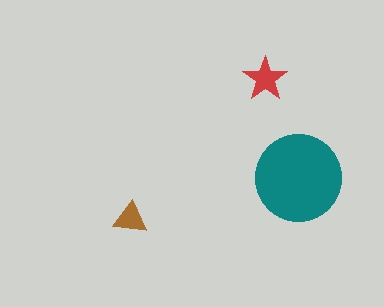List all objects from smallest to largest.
The brown triangle, the red star, the teal circle.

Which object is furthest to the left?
The brown triangle is leftmost.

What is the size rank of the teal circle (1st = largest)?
1st.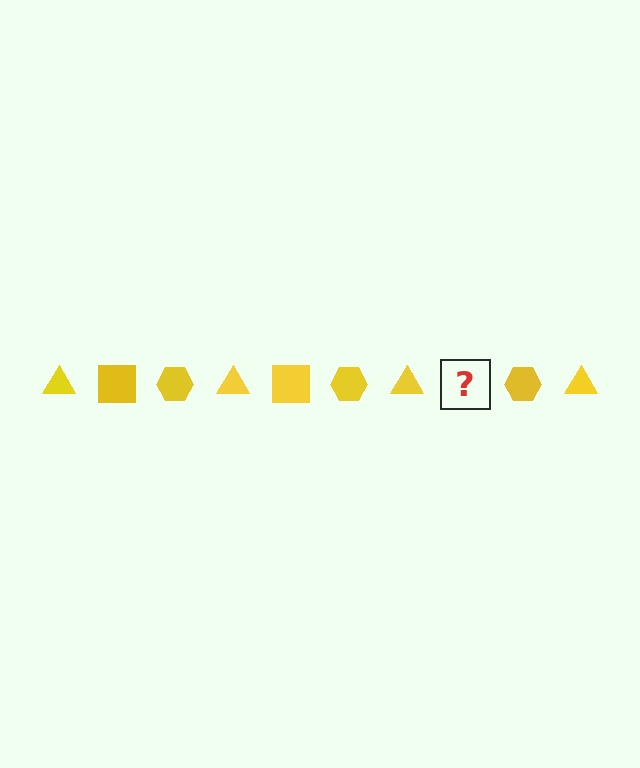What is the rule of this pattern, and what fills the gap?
The rule is that the pattern cycles through triangle, square, hexagon shapes in yellow. The gap should be filled with a yellow square.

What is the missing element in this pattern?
The missing element is a yellow square.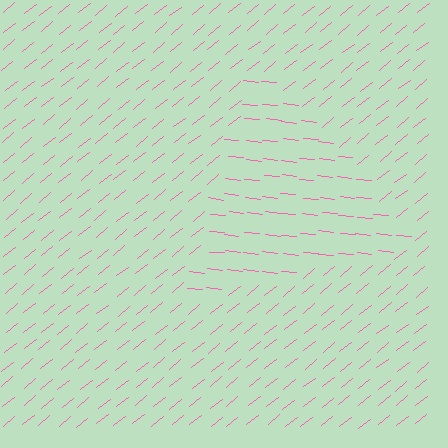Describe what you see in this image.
The image is filled with small pink line segments. A triangle region in the image has lines oriented differently from the surrounding lines, creating a visible texture boundary.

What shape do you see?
I see a triangle.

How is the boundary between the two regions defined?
The boundary is defined purely by a change in line orientation (approximately 45 degrees difference). All lines are the same color and thickness.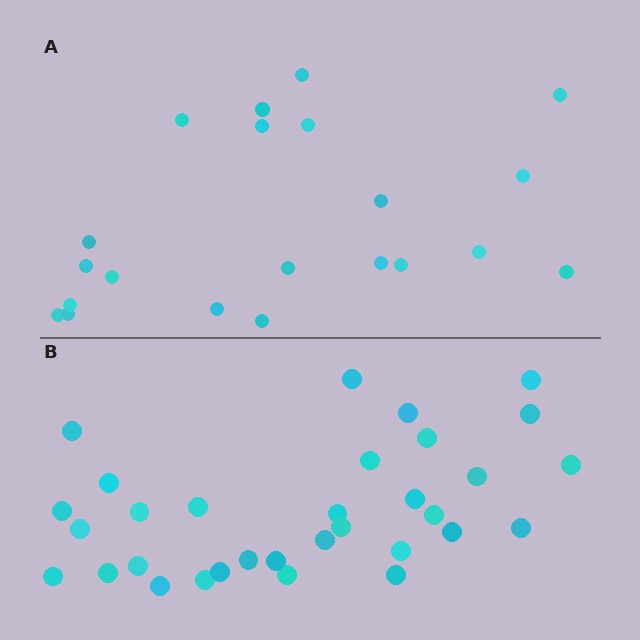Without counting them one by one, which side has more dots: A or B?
Region B (the bottom region) has more dots.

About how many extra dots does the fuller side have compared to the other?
Region B has roughly 12 or so more dots than region A.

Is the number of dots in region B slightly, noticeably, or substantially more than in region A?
Region B has substantially more. The ratio is roughly 1.5 to 1.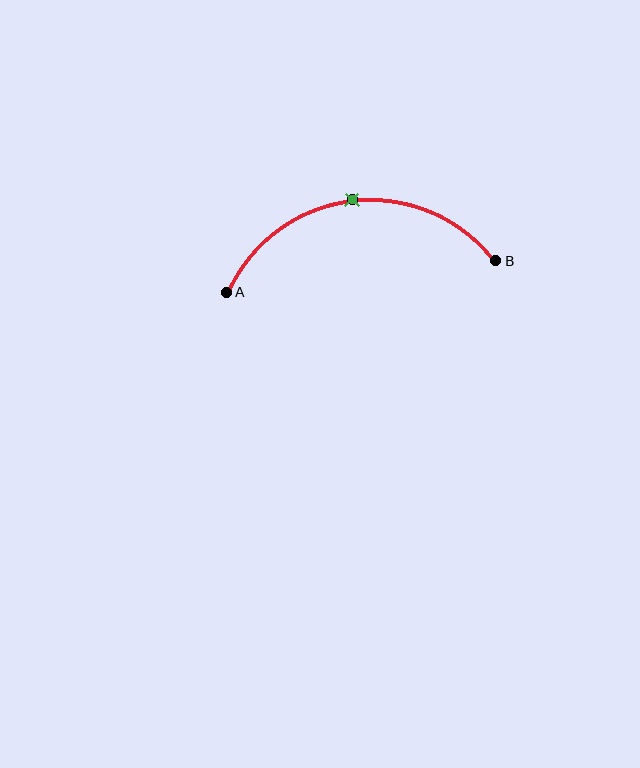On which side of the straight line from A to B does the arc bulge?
The arc bulges above the straight line connecting A and B.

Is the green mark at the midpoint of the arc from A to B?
Yes. The green mark lies on the arc at equal arc-length from both A and B — it is the arc midpoint.